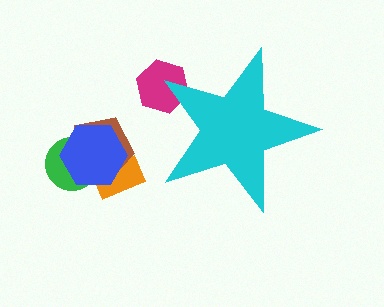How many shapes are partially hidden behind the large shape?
1 shape is partially hidden.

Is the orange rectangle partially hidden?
No, the orange rectangle is fully visible.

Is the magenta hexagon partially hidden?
Yes, the magenta hexagon is partially hidden behind the cyan star.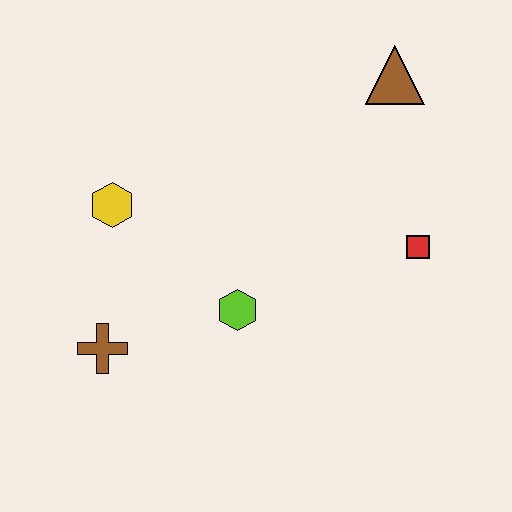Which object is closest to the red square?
The brown triangle is closest to the red square.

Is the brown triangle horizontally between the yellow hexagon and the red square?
Yes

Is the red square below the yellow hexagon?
Yes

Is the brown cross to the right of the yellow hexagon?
No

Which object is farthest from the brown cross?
The brown triangle is farthest from the brown cross.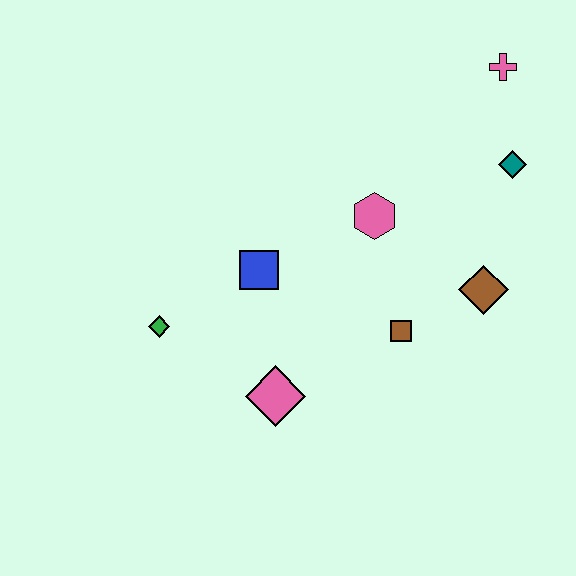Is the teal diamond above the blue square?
Yes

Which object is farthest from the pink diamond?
The pink cross is farthest from the pink diamond.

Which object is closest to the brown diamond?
The brown square is closest to the brown diamond.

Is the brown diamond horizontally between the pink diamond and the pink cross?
Yes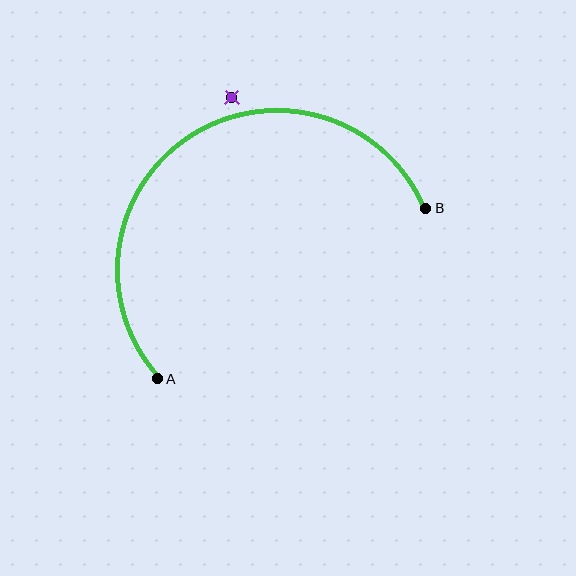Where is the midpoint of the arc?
The arc midpoint is the point on the curve farthest from the straight line joining A and B. It sits above that line.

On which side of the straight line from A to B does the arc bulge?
The arc bulges above the straight line connecting A and B.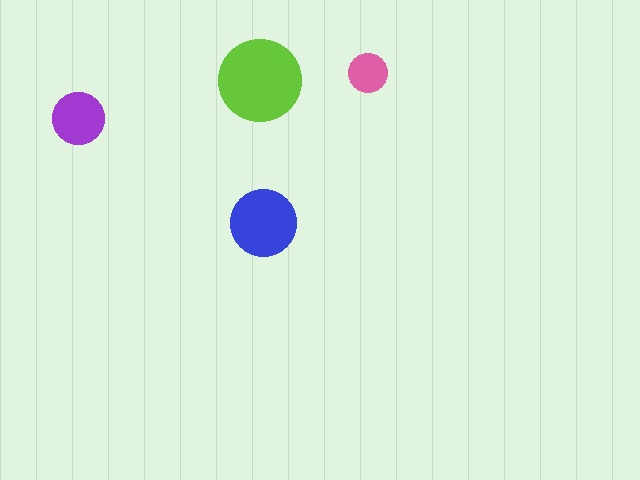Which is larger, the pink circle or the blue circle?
The blue one.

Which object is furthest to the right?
The pink circle is rightmost.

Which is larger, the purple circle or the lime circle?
The lime one.